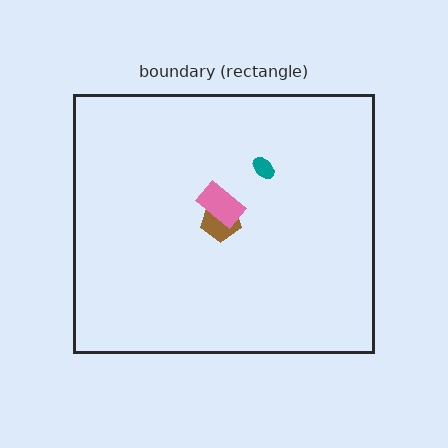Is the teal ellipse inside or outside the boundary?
Inside.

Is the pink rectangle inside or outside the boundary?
Inside.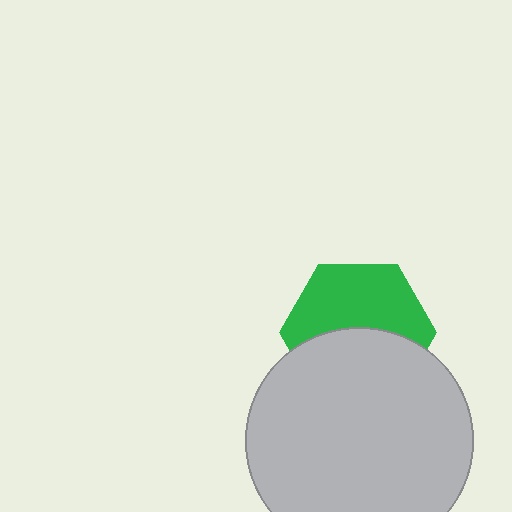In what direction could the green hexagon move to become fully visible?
The green hexagon could move up. That would shift it out from behind the light gray circle entirely.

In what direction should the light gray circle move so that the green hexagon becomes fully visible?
The light gray circle should move down. That is the shortest direction to clear the overlap and leave the green hexagon fully visible.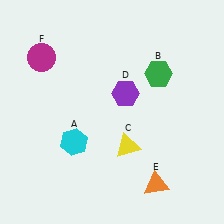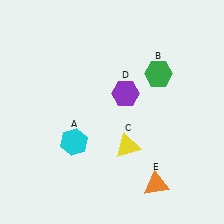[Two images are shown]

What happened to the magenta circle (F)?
The magenta circle (F) was removed in Image 2. It was in the top-left area of Image 1.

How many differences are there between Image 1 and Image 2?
There is 1 difference between the two images.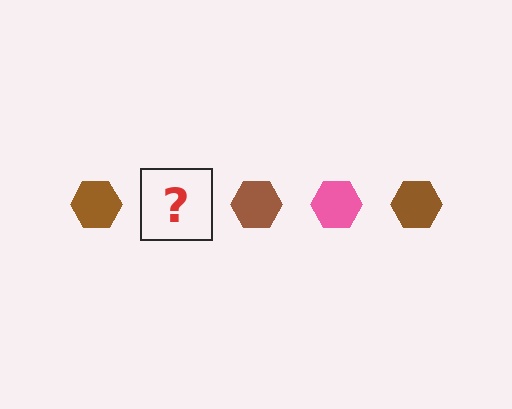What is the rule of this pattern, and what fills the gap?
The rule is that the pattern cycles through brown, pink hexagons. The gap should be filled with a pink hexagon.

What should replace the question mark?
The question mark should be replaced with a pink hexagon.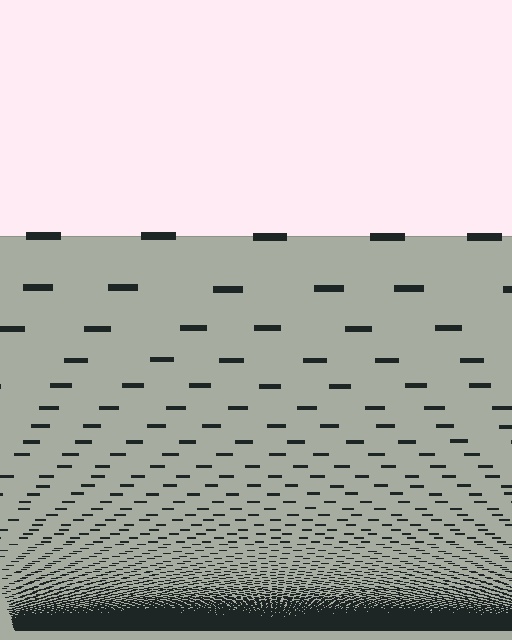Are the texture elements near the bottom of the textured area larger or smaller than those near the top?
Smaller. The gradient is inverted — elements near the bottom are smaller and denser.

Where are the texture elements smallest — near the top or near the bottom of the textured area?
Near the bottom.